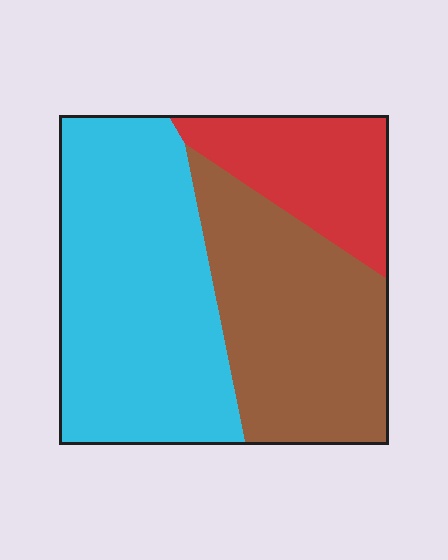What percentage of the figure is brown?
Brown covers around 35% of the figure.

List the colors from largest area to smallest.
From largest to smallest: cyan, brown, red.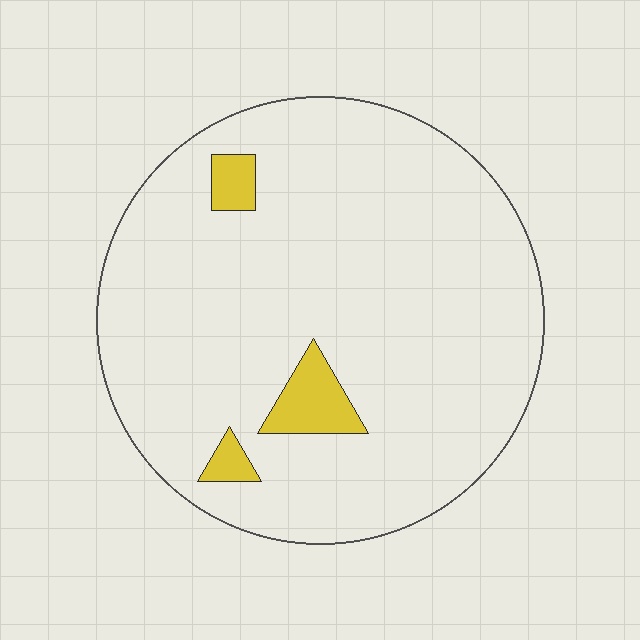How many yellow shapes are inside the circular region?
3.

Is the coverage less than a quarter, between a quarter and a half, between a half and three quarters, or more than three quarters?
Less than a quarter.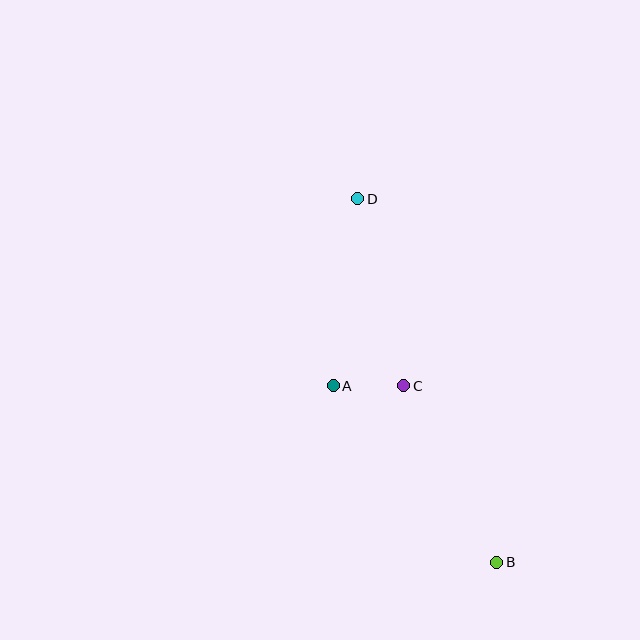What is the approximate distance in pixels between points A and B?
The distance between A and B is approximately 240 pixels.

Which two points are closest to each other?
Points A and C are closest to each other.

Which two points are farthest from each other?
Points B and D are farthest from each other.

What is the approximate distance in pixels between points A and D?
The distance between A and D is approximately 189 pixels.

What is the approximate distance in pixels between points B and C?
The distance between B and C is approximately 199 pixels.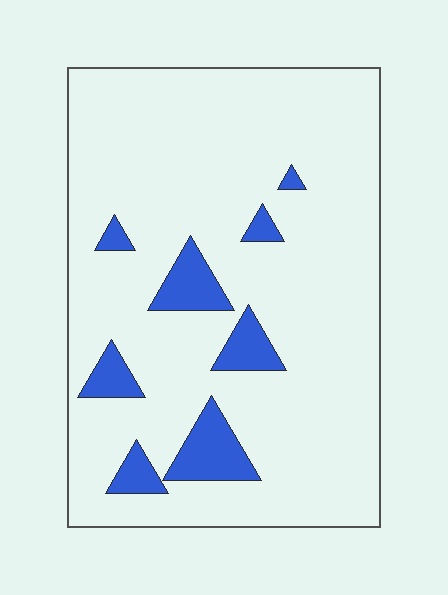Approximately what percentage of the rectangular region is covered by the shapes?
Approximately 10%.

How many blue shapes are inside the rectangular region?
8.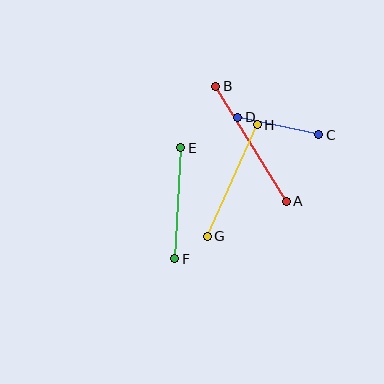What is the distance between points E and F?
The distance is approximately 111 pixels.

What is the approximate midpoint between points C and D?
The midpoint is at approximately (278, 126) pixels.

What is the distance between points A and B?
The distance is approximately 135 pixels.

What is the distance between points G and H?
The distance is approximately 122 pixels.